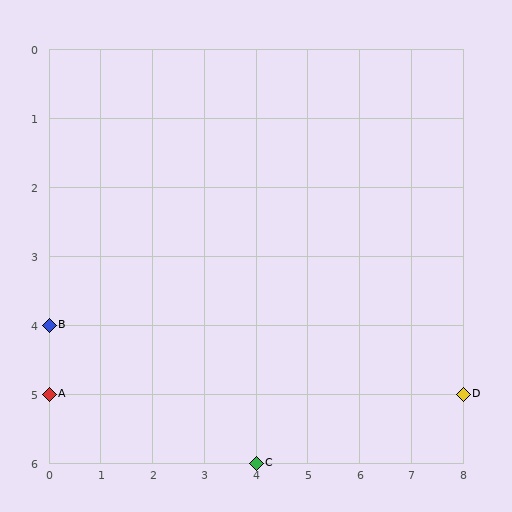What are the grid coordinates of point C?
Point C is at grid coordinates (4, 6).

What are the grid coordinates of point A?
Point A is at grid coordinates (0, 5).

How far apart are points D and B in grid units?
Points D and B are 8 columns and 1 row apart (about 8.1 grid units diagonally).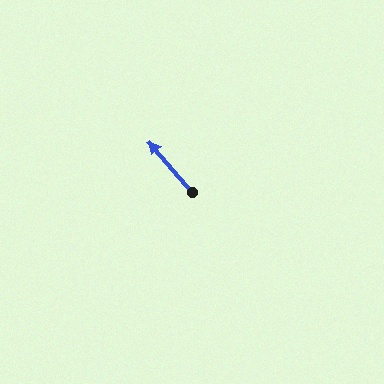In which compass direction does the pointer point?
Northwest.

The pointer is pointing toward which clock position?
Roughly 11 o'clock.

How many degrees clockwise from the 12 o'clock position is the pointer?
Approximately 319 degrees.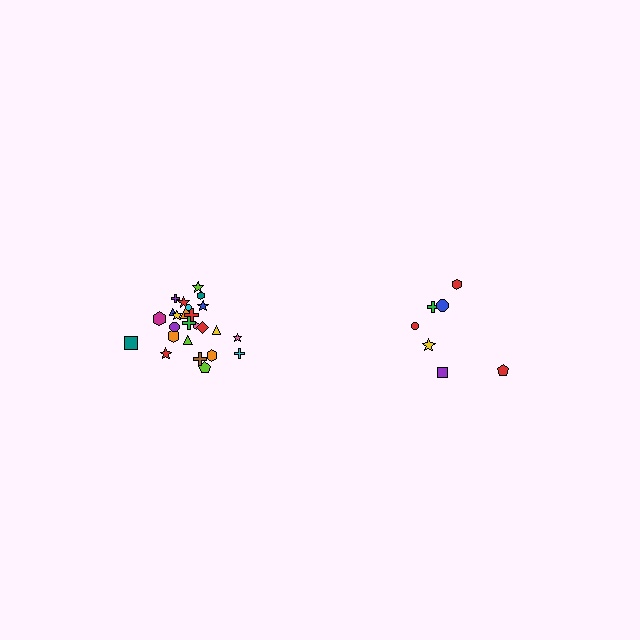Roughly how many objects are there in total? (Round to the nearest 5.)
Roughly 30 objects in total.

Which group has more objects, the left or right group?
The left group.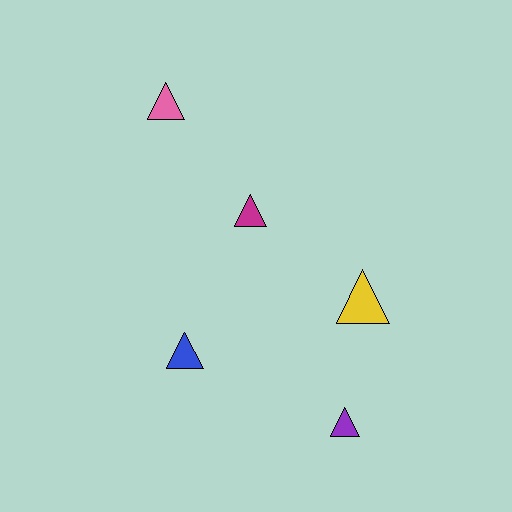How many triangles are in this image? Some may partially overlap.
There are 5 triangles.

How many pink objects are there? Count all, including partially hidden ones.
There is 1 pink object.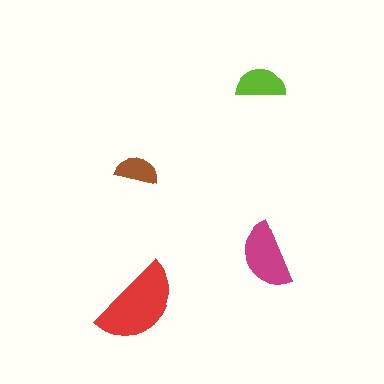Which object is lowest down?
The red semicircle is bottommost.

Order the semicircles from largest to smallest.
the red one, the magenta one, the lime one, the brown one.